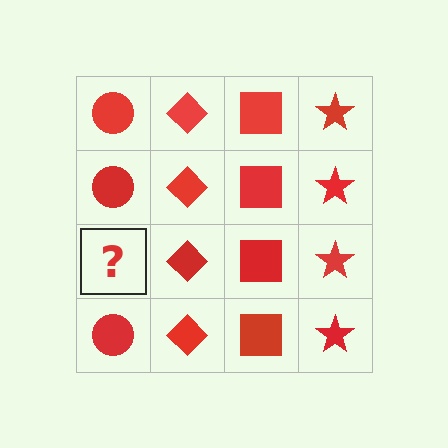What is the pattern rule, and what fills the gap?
The rule is that each column has a consistent shape. The gap should be filled with a red circle.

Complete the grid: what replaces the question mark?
The question mark should be replaced with a red circle.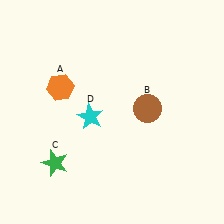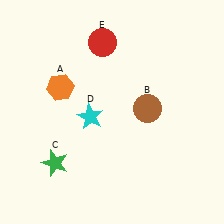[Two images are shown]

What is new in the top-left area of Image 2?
A red circle (E) was added in the top-left area of Image 2.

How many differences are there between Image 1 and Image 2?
There is 1 difference between the two images.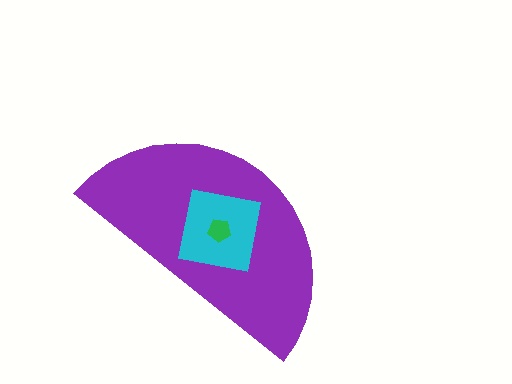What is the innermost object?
The green pentagon.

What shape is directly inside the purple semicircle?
The cyan square.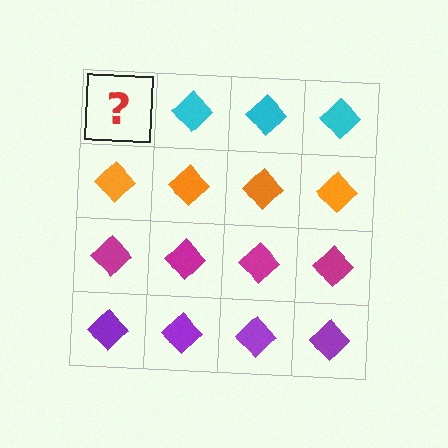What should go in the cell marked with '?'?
The missing cell should contain a cyan diamond.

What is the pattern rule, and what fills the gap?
The rule is that each row has a consistent color. The gap should be filled with a cyan diamond.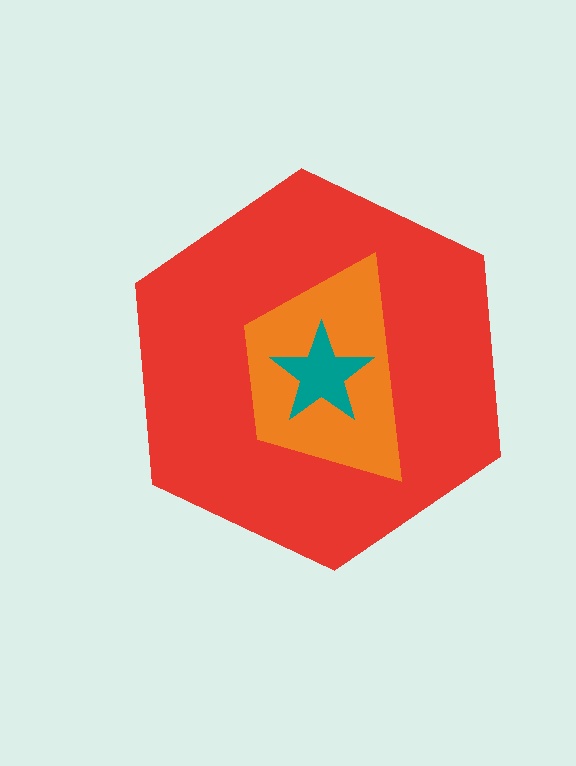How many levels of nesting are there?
3.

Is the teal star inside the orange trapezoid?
Yes.